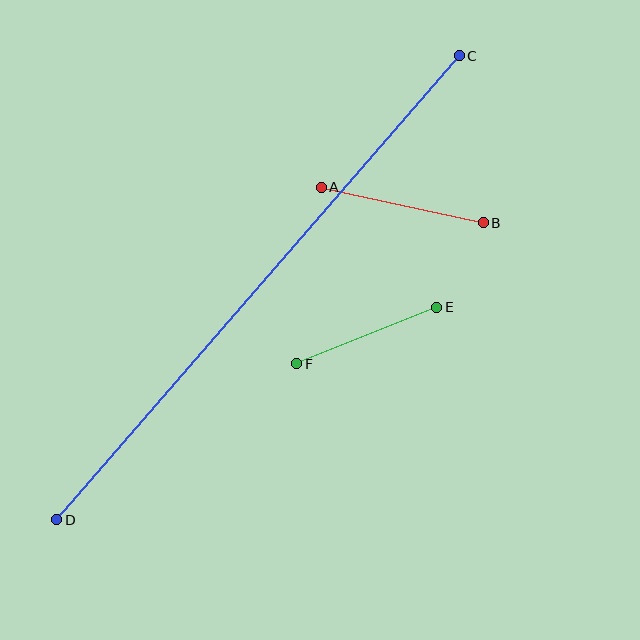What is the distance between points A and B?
The distance is approximately 166 pixels.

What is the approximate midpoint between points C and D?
The midpoint is at approximately (258, 288) pixels.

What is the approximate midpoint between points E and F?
The midpoint is at approximately (367, 335) pixels.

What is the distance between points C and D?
The distance is approximately 614 pixels.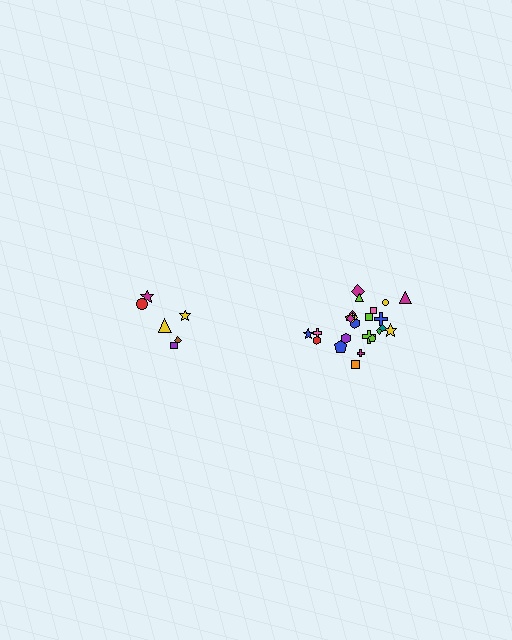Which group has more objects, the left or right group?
The right group.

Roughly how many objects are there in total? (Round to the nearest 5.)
Roughly 30 objects in total.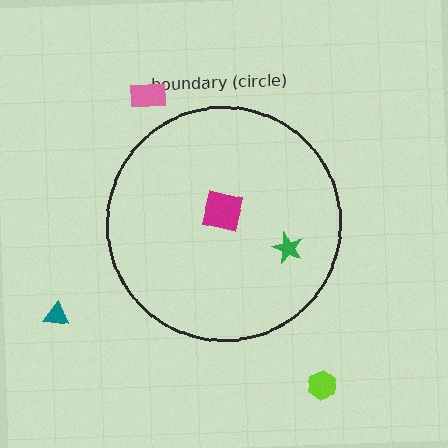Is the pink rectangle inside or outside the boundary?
Outside.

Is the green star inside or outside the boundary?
Inside.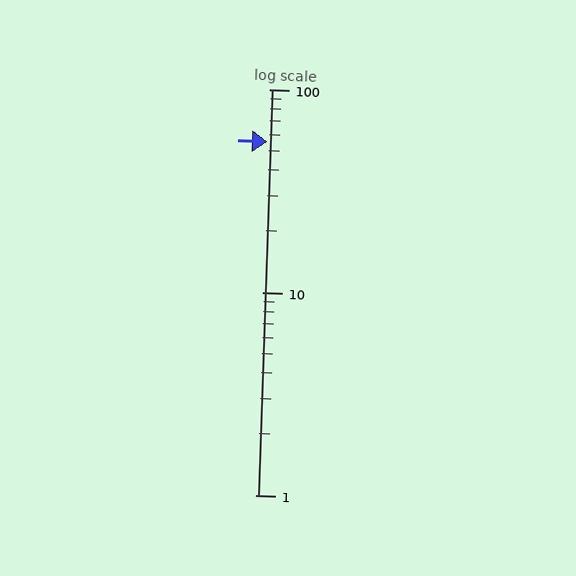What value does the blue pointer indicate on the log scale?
The pointer indicates approximately 55.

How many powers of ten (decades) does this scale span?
The scale spans 2 decades, from 1 to 100.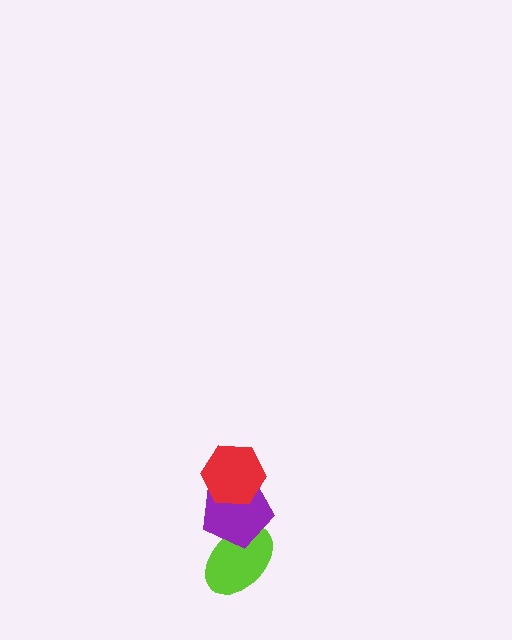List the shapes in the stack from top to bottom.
From top to bottom: the red hexagon, the purple pentagon, the lime ellipse.